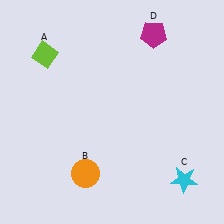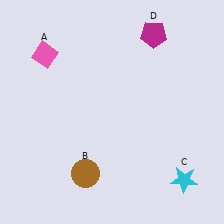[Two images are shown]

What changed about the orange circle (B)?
In Image 1, B is orange. In Image 2, it changed to brown.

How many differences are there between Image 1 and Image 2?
There are 2 differences between the two images.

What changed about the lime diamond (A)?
In Image 1, A is lime. In Image 2, it changed to pink.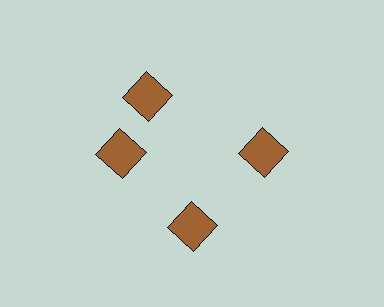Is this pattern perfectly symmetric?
No. The 4 brown squares are arranged in a ring, but one element near the 12 o'clock position is rotated out of alignment along the ring, breaking the 4-fold rotational symmetry.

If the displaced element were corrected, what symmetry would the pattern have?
It would have 4-fold rotational symmetry — the pattern would map onto itself every 90 degrees.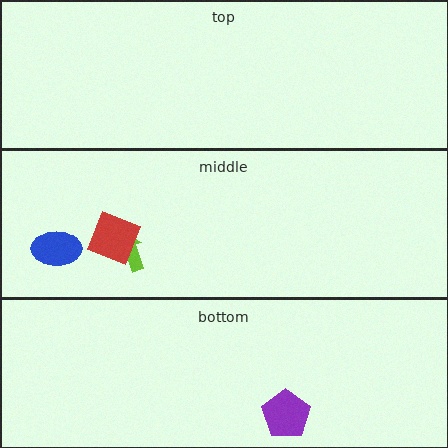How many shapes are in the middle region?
3.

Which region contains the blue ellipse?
The middle region.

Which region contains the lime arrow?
The middle region.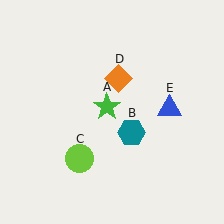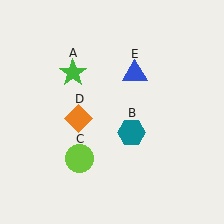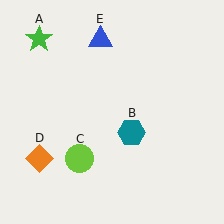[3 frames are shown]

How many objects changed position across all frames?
3 objects changed position: green star (object A), orange diamond (object D), blue triangle (object E).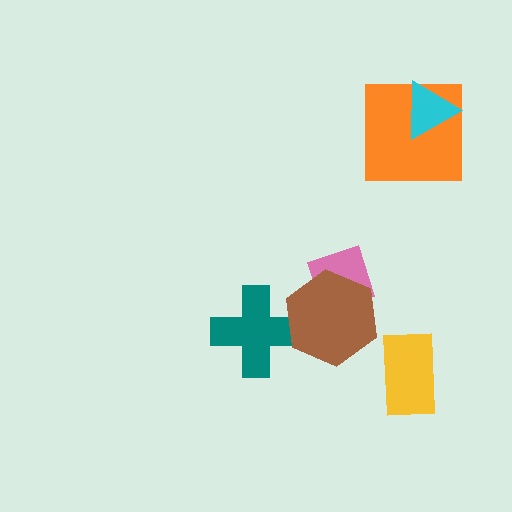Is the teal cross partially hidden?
Yes, it is partially covered by another shape.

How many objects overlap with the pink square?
1 object overlaps with the pink square.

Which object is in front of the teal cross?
The brown hexagon is in front of the teal cross.